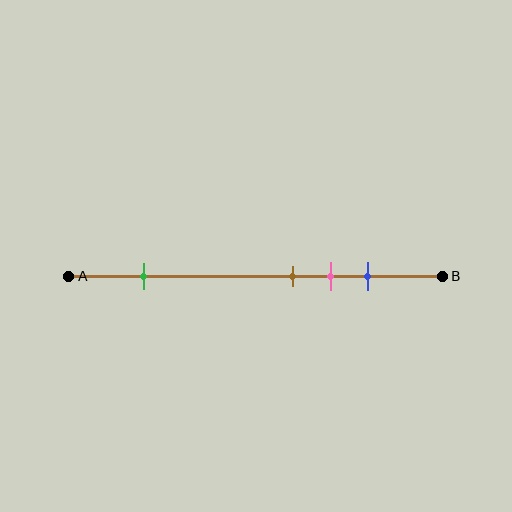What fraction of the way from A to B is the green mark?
The green mark is approximately 20% (0.2) of the way from A to B.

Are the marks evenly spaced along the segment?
No, the marks are not evenly spaced.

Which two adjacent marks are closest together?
The brown and pink marks are the closest adjacent pair.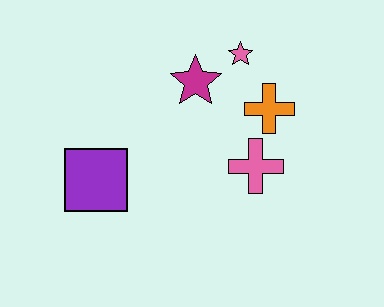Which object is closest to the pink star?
The magenta star is closest to the pink star.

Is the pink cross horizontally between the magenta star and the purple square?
No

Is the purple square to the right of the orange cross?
No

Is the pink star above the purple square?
Yes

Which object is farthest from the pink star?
The purple square is farthest from the pink star.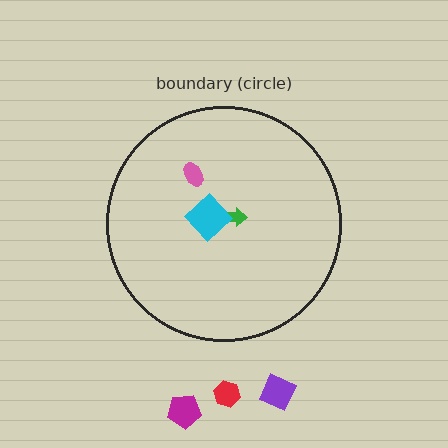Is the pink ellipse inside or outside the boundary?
Inside.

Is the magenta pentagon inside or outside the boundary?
Outside.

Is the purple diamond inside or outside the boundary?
Outside.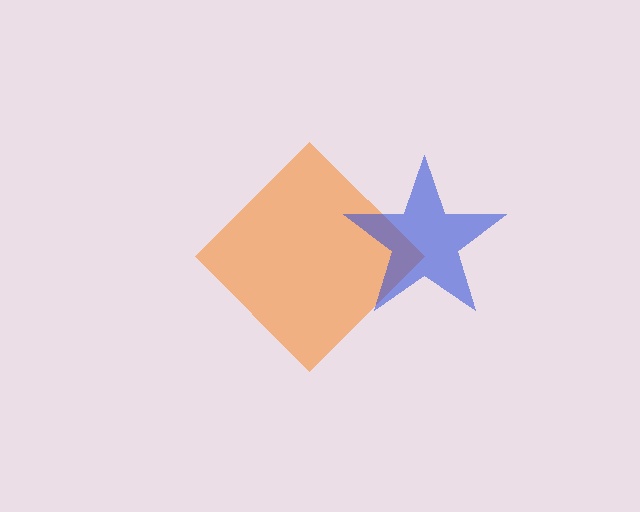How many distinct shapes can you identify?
There are 2 distinct shapes: an orange diamond, a blue star.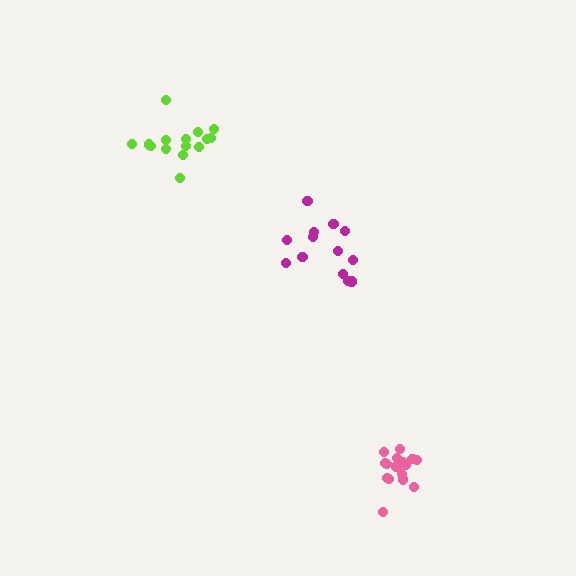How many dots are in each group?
Group 1: 16 dots, Group 2: 15 dots, Group 3: 13 dots (44 total).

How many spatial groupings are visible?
There are 3 spatial groupings.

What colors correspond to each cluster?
The clusters are colored: pink, lime, magenta.